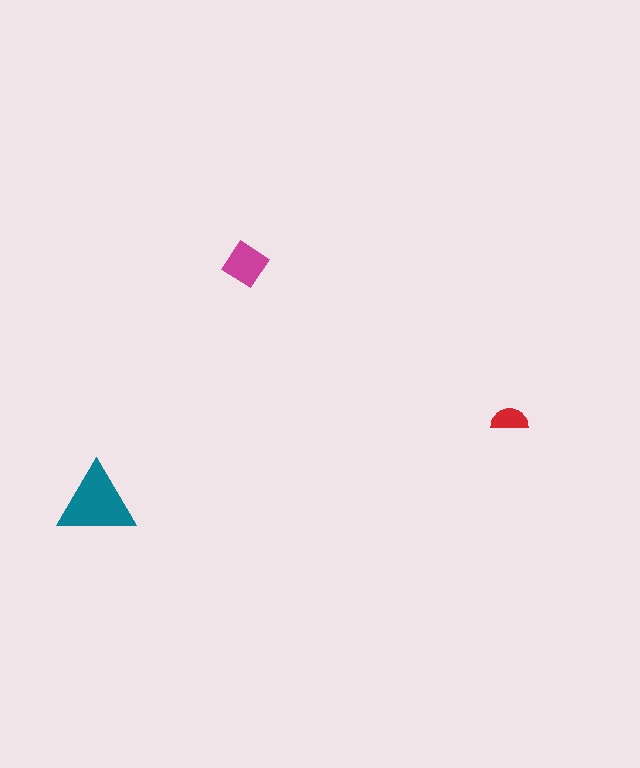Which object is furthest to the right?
The red semicircle is rightmost.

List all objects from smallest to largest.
The red semicircle, the magenta diamond, the teal triangle.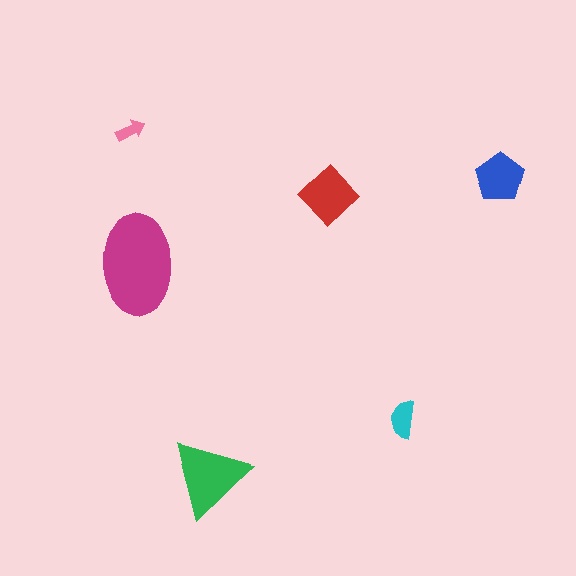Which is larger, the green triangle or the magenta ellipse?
The magenta ellipse.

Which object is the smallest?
The pink arrow.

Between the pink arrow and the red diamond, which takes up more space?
The red diamond.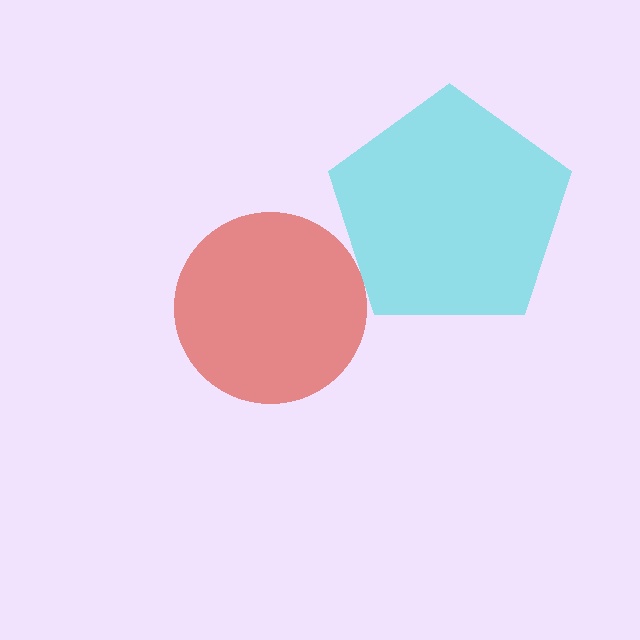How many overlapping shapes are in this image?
There are 2 overlapping shapes in the image.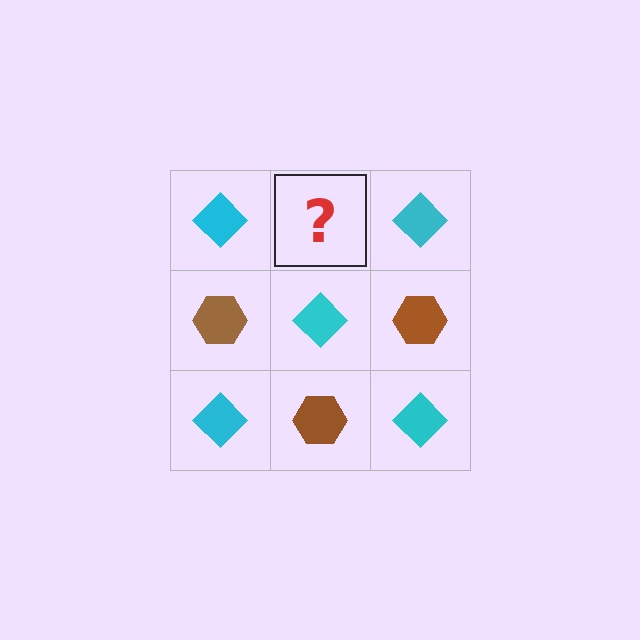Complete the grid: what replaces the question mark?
The question mark should be replaced with a brown hexagon.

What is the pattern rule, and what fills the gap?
The rule is that it alternates cyan diamond and brown hexagon in a checkerboard pattern. The gap should be filled with a brown hexagon.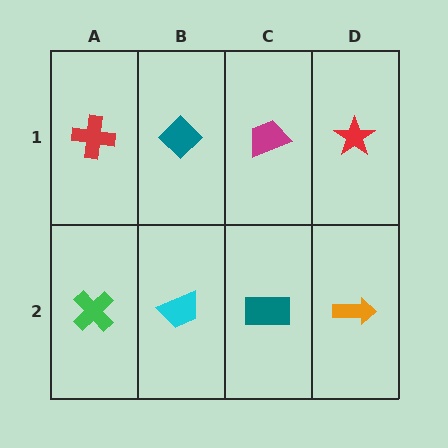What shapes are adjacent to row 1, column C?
A teal rectangle (row 2, column C), a teal diamond (row 1, column B), a red star (row 1, column D).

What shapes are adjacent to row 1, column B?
A cyan trapezoid (row 2, column B), a red cross (row 1, column A), a magenta trapezoid (row 1, column C).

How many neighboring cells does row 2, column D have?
2.